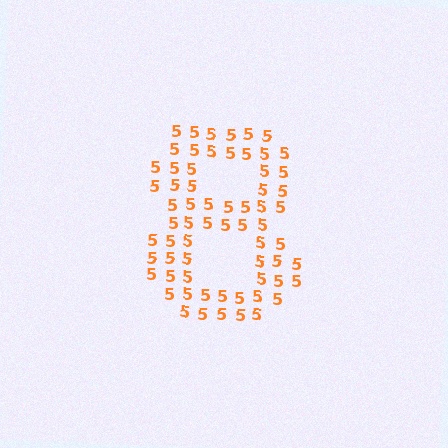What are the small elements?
The small elements are digit 5's.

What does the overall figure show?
The overall figure shows the digit 8.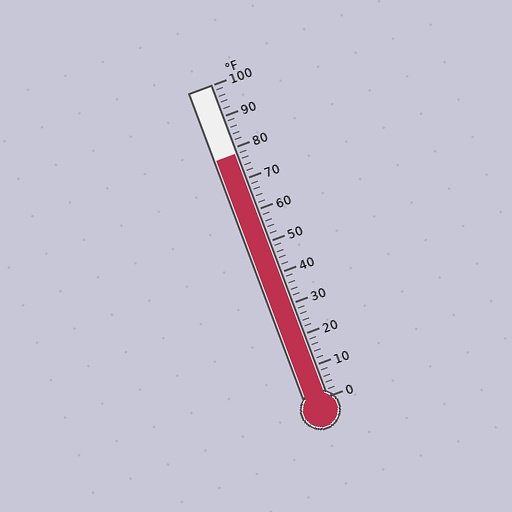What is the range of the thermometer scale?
The thermometer scale ranges from 0°F to 100°F.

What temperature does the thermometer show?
The thermometer shows approximately 78°F.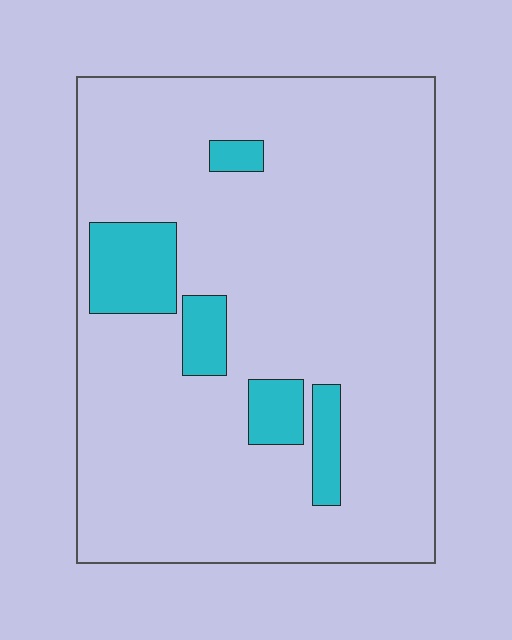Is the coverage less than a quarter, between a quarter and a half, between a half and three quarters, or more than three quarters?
Less than a quarter.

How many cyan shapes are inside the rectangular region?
5.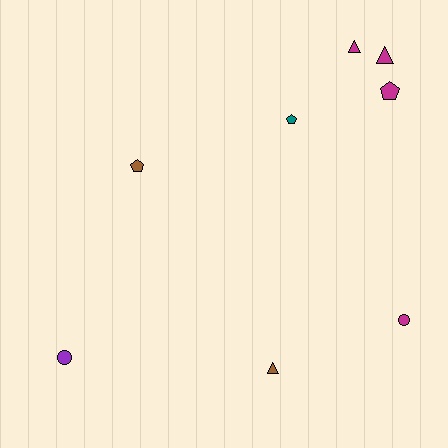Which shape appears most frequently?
Triangle, with 3 objects.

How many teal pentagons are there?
There is 1 teal pentagon.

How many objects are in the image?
There are 8 objects.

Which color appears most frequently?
Magenta, with 4 objects.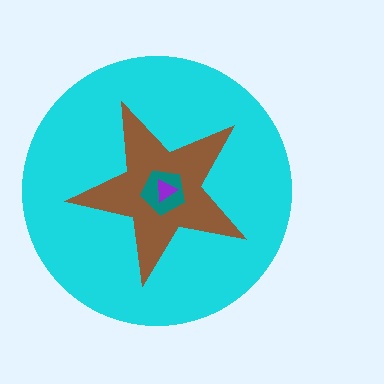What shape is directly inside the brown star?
The teal pentagon.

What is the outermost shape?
The cyan circle.